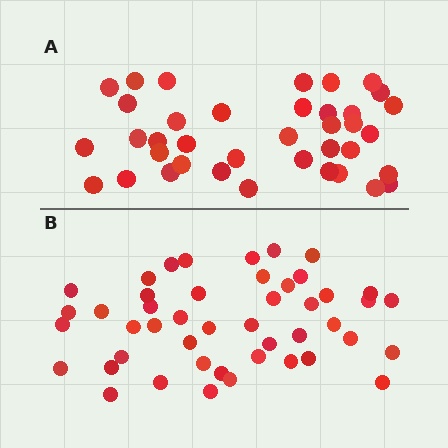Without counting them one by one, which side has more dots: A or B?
Region B (the bottom region) has more dots.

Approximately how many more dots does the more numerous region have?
Region B has roughly 8 or so more dots than region A.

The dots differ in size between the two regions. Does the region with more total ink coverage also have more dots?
No. Region A has more total ink coverage because its dots are larger, but region B actually contains more individual dots. Total area can be misleading — the number of items is what matters here.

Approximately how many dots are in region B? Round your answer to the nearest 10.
About 50 dots. (The exact count is 46, which rounds to 50.)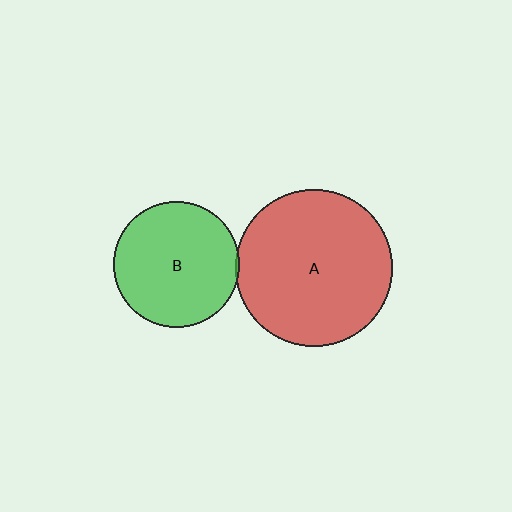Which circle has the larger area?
Circle A (red).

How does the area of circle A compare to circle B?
Approximately 1.6 times.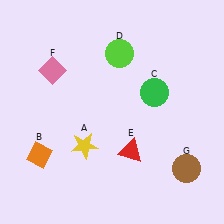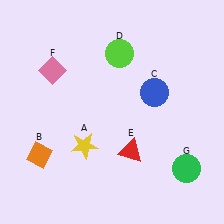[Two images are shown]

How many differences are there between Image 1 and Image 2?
There are 2 differences between the two images.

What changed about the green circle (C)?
In Image 1, C is green. In Image 2, it changed to blue.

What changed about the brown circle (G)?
In Image 1, G is brown. In Image 2, it changed to green.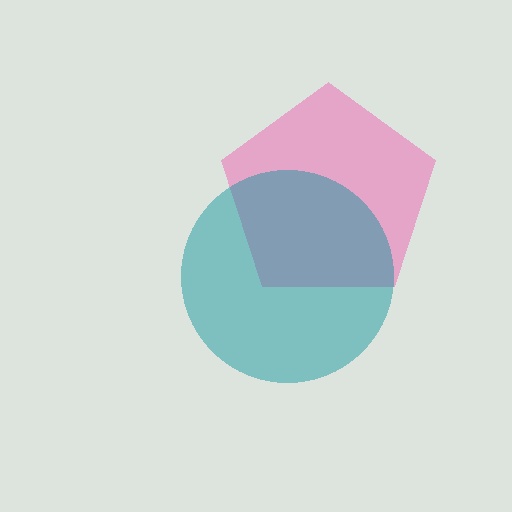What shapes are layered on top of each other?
The layered shapes are: a pink pentagon, a teal circle.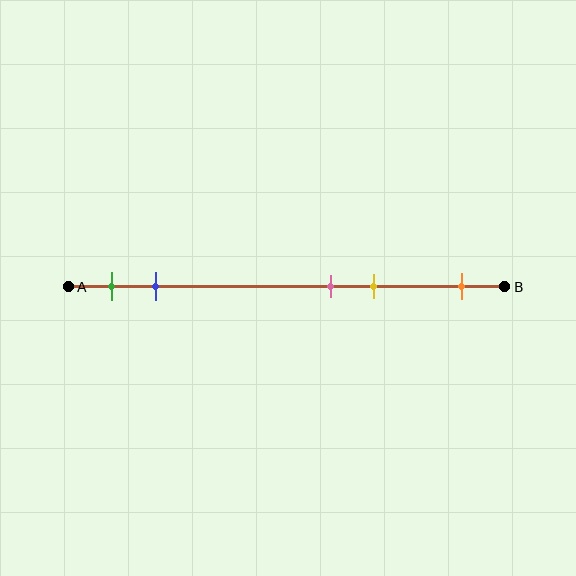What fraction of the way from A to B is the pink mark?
The pink mark is approximately 60% (0.6) of the way from A to B.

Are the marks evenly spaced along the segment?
No, the marks are not evenly spaced.